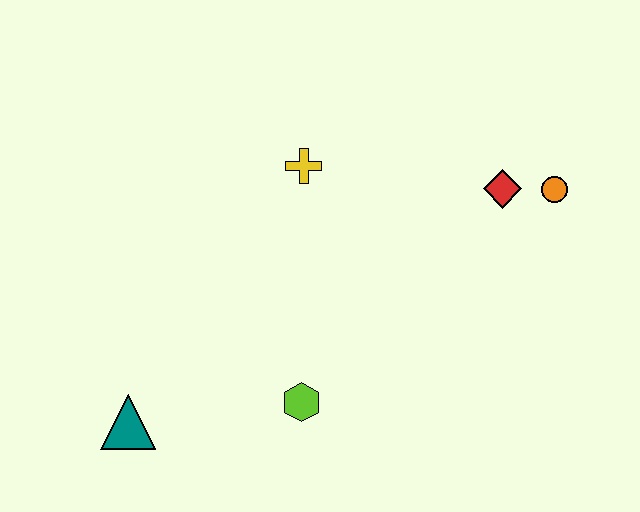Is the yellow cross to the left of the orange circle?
Yes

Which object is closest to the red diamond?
The orange circle is closest to the red diamond.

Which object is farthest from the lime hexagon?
The orange circle is farthest from the lime hexagon.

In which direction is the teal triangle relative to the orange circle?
The teal triangle is to the left of the orange circle.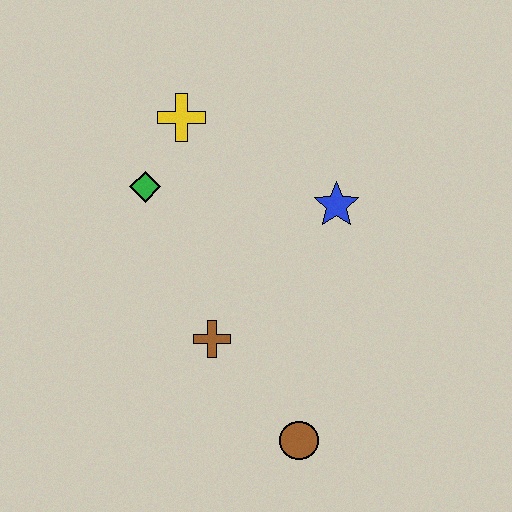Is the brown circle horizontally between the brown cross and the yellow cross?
No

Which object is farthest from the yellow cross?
The brown circle is farthest from the yellow cross.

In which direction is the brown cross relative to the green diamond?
The brown cross is below the green diamond.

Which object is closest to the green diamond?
The yellow cross is closest to the green diamond.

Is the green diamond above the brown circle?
Yes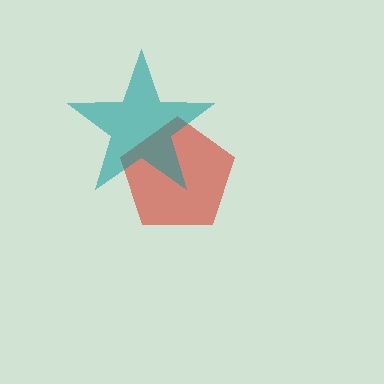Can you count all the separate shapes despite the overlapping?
Yes, there are 2 separate shapes.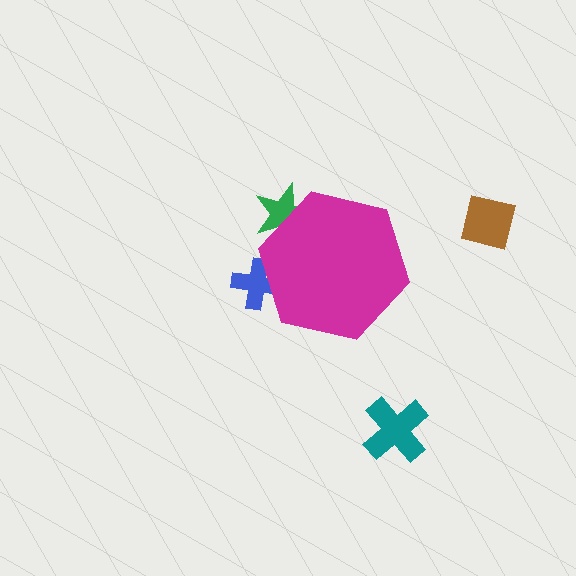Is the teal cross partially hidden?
No, the teal cross is fully visible.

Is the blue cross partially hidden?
Yes, the blue cross is partially hidden behind the magenta hexagon.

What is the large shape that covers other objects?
A magenta hexagon.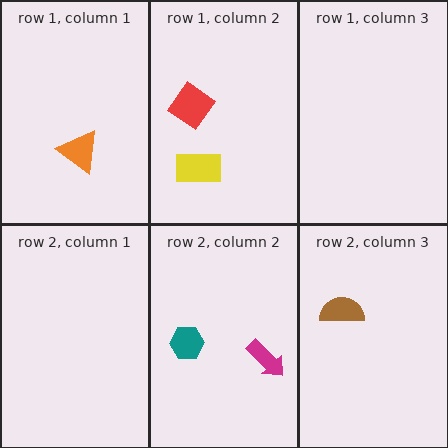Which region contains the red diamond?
The row 1, column 2 region.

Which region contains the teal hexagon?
The row 2, column 2 region.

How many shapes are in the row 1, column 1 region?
1.